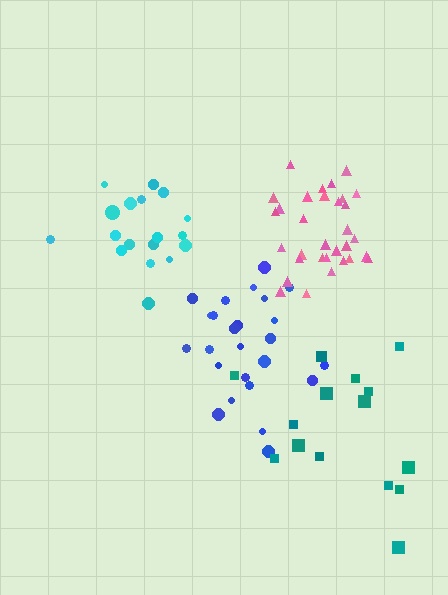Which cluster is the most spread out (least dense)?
Teal.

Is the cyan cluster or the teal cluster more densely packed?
Cyan.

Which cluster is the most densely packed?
Pink.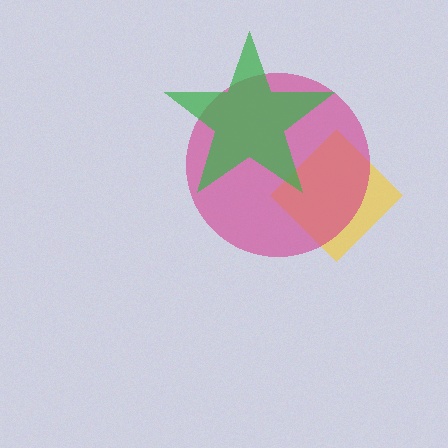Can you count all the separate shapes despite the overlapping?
Yes, there are 3 separate shapes.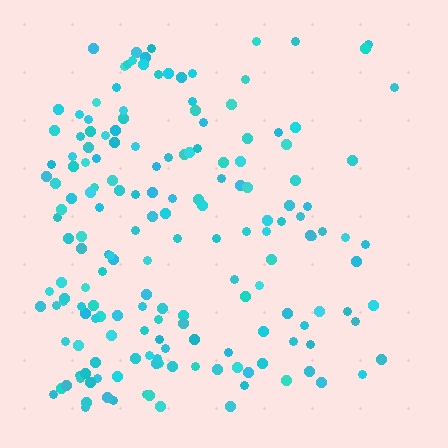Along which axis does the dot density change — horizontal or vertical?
Horizontal.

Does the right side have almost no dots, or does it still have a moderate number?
Still a moderate number, just noticeably fewer than the left.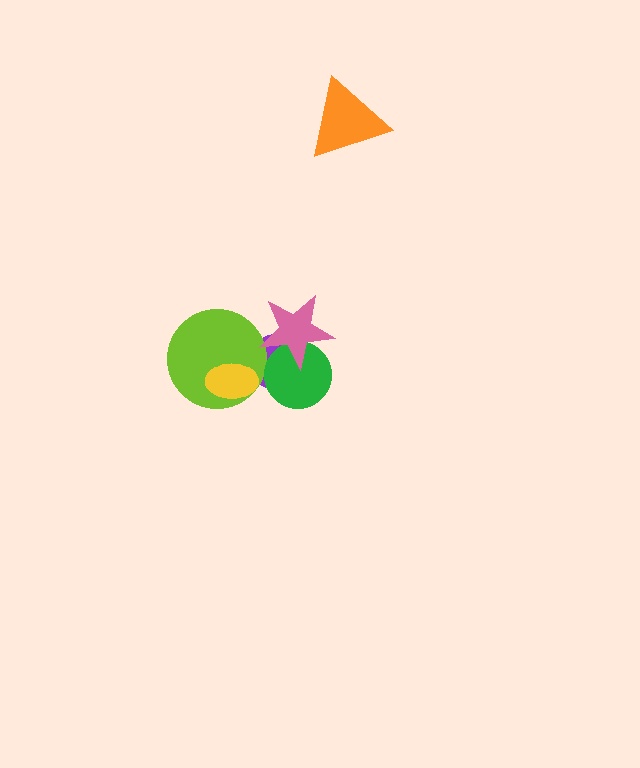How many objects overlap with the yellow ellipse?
2 objects overlap with the yellow ellipse.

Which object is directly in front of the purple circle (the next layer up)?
The lime circle is directly in front of the purple circle.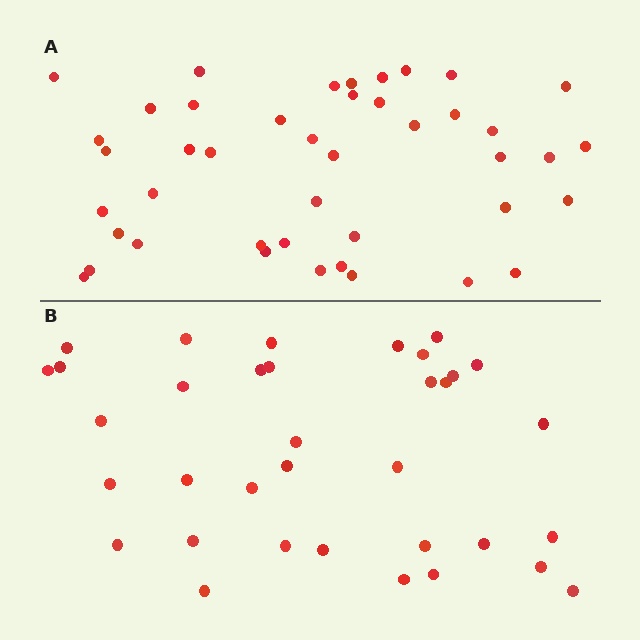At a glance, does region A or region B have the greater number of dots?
Region A (the top region) has more dots.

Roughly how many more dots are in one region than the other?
Region A has roughly 8 or so more dots than region B.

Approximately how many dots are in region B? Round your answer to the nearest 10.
About 40 dots. (The exact count is 35, which rounds to 40.)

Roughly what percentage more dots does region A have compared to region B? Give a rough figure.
About 25% more.